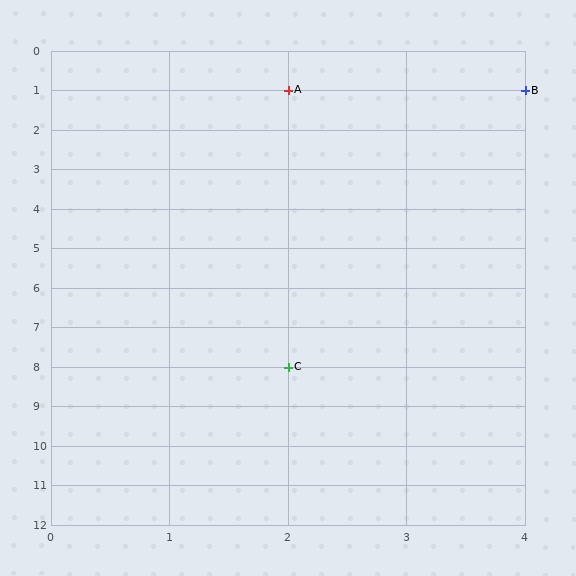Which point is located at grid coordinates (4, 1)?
Point B is at (4, 1).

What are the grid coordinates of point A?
Point A is at grid coordinates (2, 1).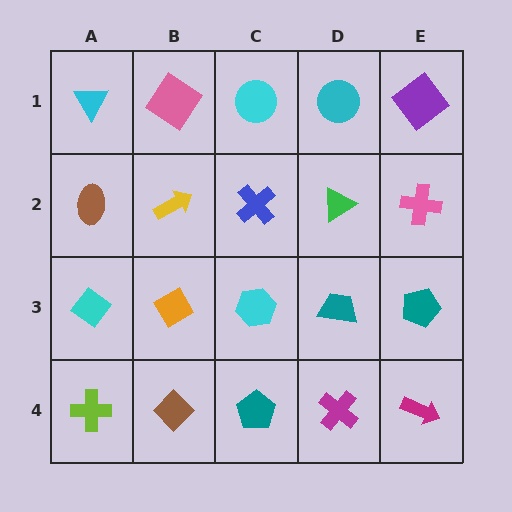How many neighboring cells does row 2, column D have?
4.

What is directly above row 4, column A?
A cyan diamond.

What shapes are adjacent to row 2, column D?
A cyan circle (row 1, column D), a teal trapezoid (row 3, column D), a blue cross (row 2, column C), a pink cross (row 2, column E).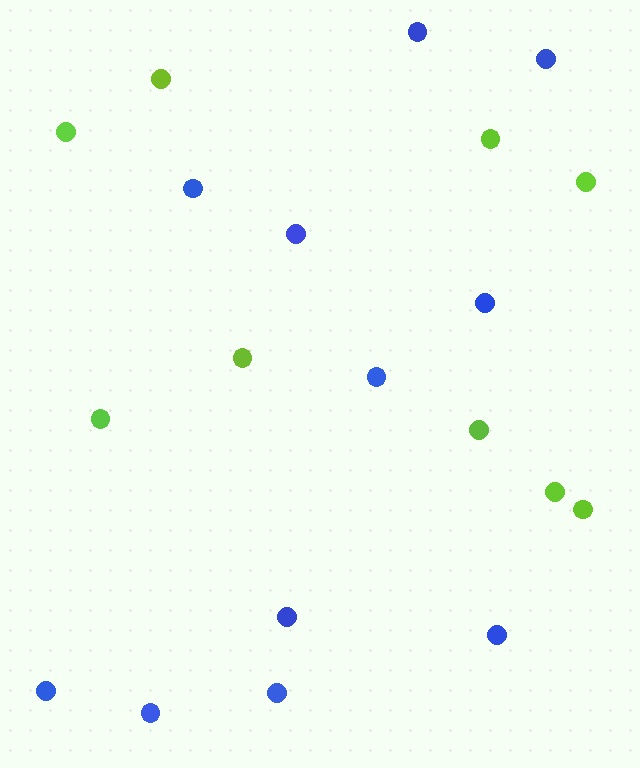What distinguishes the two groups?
There are 2 groups: one group of blue circles (11) and one group of lime circles (9).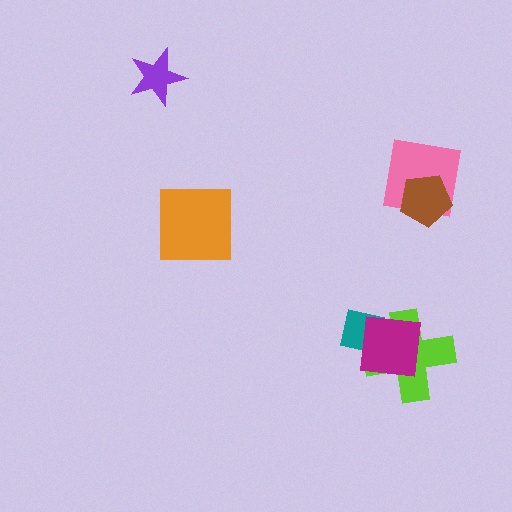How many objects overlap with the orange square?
0 objects overlap with the orange square.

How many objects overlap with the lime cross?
2 objects overlap with the lime cross.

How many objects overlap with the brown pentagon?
1 object overlaps with the brown pentagon.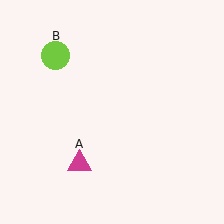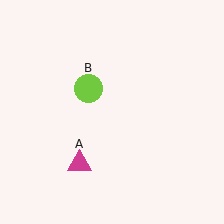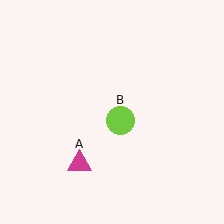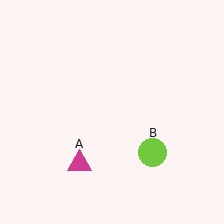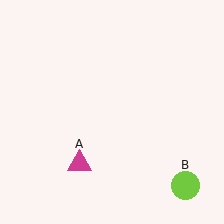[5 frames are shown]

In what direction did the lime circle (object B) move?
The lime circle (object B) moved down and to the right.